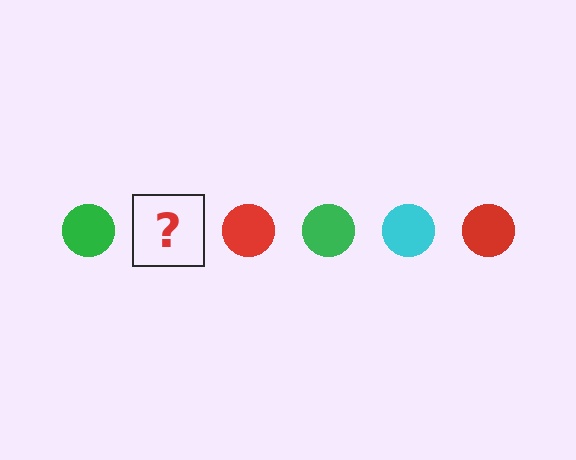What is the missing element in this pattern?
The missing element is a cyan circle.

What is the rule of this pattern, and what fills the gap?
The rule is that the pattern cycles through green, cyan, red circles. The gap should be filled with a cyan circle.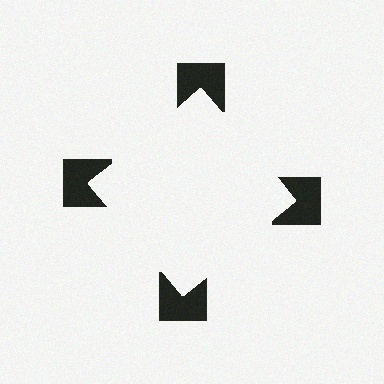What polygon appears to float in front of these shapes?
An illusory square — its edges are inferred from the aligned wedge cuts in the notched squares, not physically drawn.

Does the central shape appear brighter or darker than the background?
It typically appears slightly brighter than the background, even though no actual brightness change is drawn.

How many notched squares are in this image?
There are 4 — one at each vertex of the illusory square.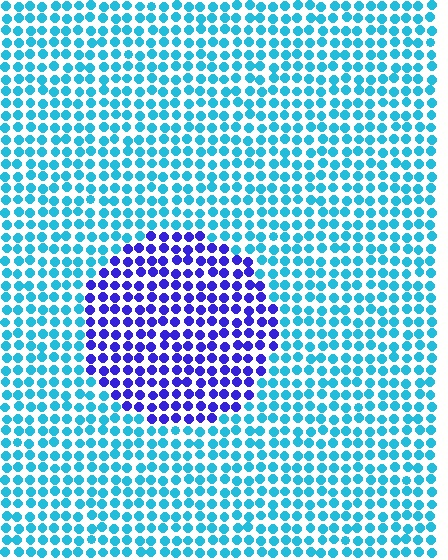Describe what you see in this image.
The image is filled with small cyan elements in a uniform arrangement. A circle-shaped region is visible where the elements are tinted to a slightly different hue, forming a subtle color boundary.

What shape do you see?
I see a circle.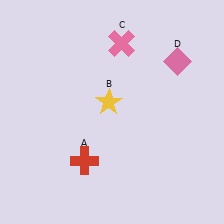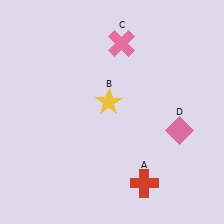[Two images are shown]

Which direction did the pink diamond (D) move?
The pink diamond (D) moved down.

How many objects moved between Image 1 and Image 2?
2 objects moved between the two images.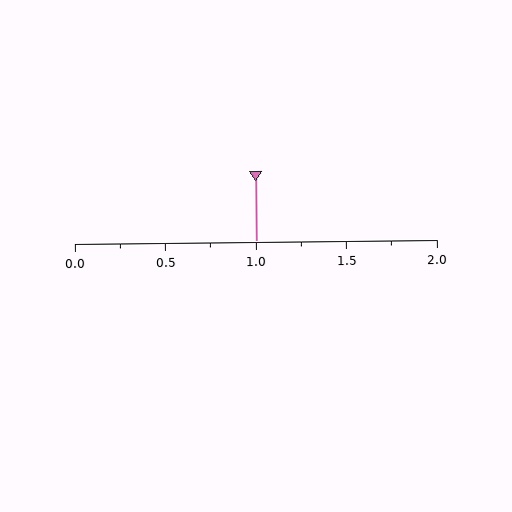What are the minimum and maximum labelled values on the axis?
The axis runs from 0.0 to 2.0.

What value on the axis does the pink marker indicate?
The marker indicates approximately 1.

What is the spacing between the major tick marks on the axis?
The major ticks are spaced 0.5 apart.